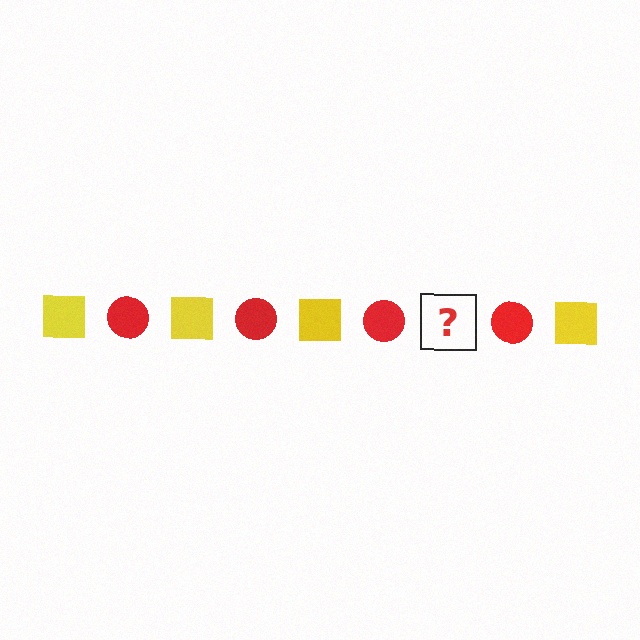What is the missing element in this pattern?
The missing element is a yellow square.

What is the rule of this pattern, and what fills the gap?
The rule is that the pattern alternates between yellow square and red circle. The gap should be filled with a yellow square.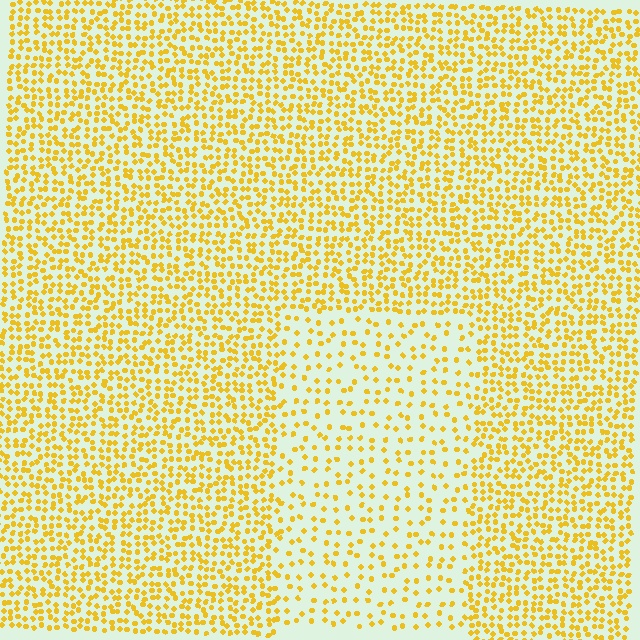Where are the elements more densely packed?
The elements are more densely packed outside the rectangle boundary.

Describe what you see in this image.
The image contains small yellow elements arranged at two different densities. A rectangle-shaped region is visible where the elements are less densely packed than the surrounding area.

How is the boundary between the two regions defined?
The boundary is defined by a change in element density (approximately 2.2x ratio). All elements are the same color, size, and shape.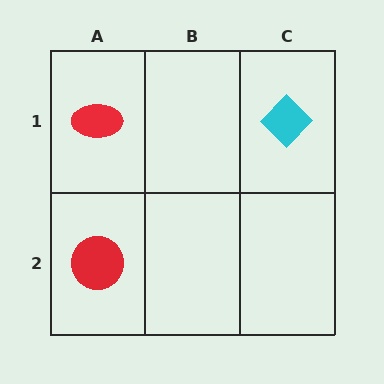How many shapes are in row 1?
2 shapes.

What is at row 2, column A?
A red circle.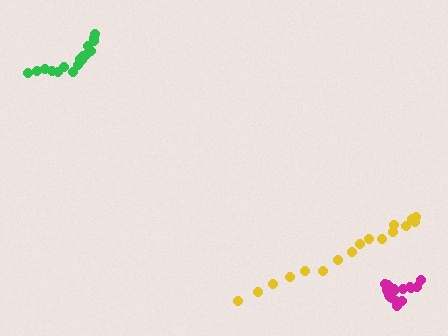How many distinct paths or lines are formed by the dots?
There are 3 distinct paths.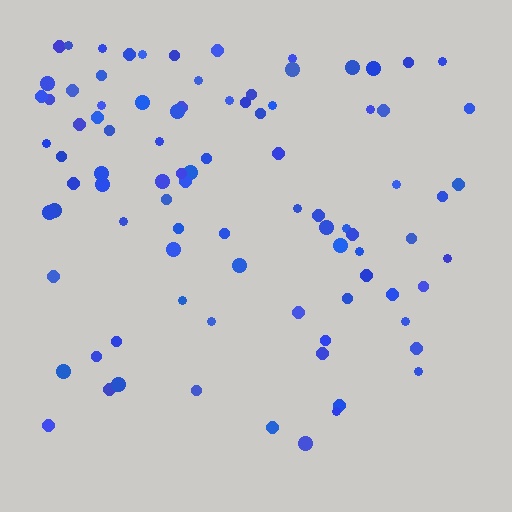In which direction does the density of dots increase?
From bottom to top, with the top side densest.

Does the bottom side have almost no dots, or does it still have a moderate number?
Still a moderate number, just noticeably fewer than the top.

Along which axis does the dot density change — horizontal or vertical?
Vertical.